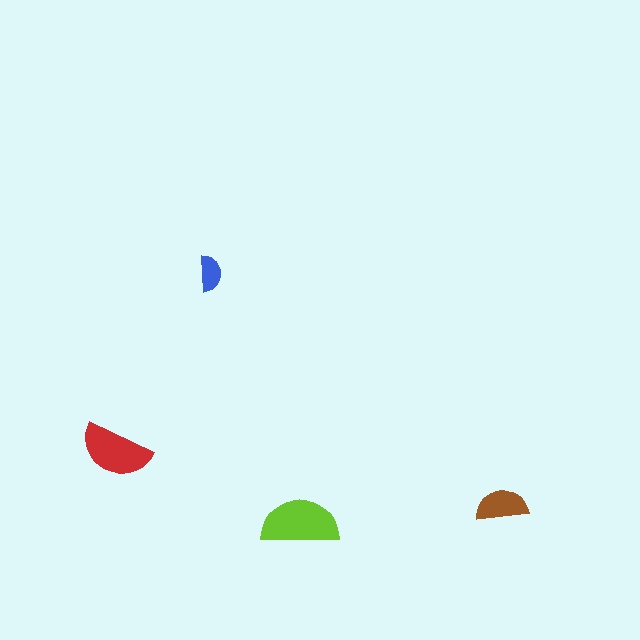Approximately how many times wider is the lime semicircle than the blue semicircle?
About 2 times wider.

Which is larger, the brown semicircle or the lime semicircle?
The lime one.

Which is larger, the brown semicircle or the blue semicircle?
The brown one.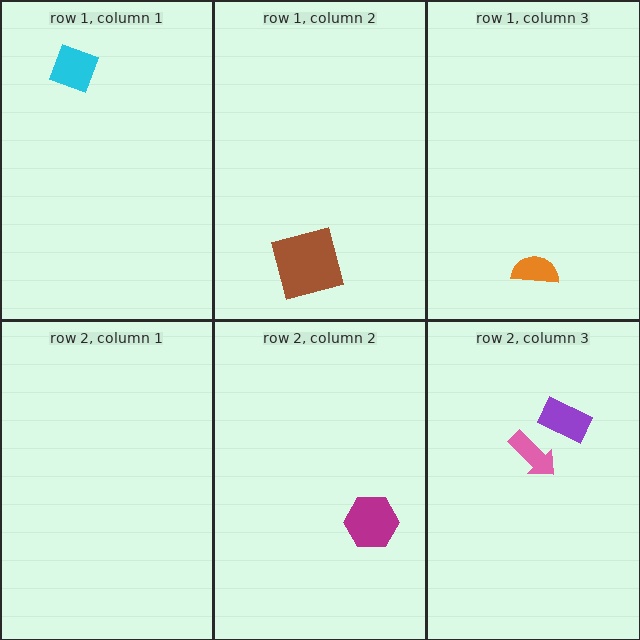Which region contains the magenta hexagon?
The row 2, column 2 region.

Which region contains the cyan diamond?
The row 1, column 1 region.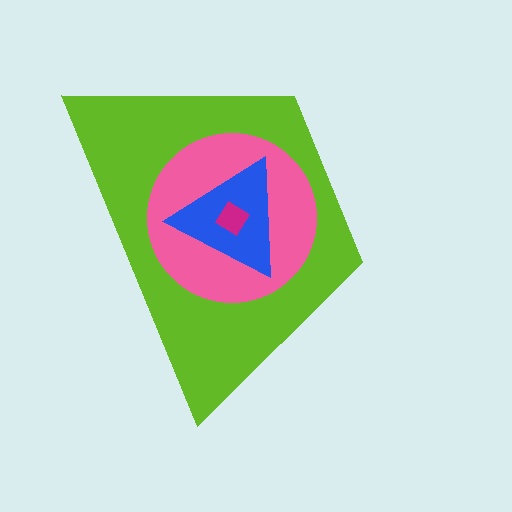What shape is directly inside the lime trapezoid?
The pink circle.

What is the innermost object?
The magenta diamond.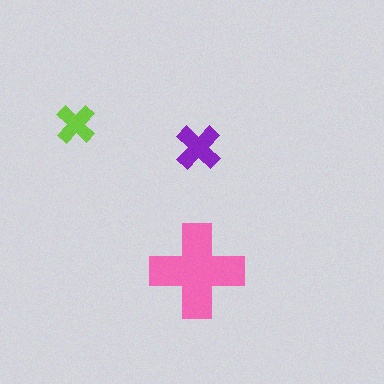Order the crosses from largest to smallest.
the pink one, the purple one, the lime one.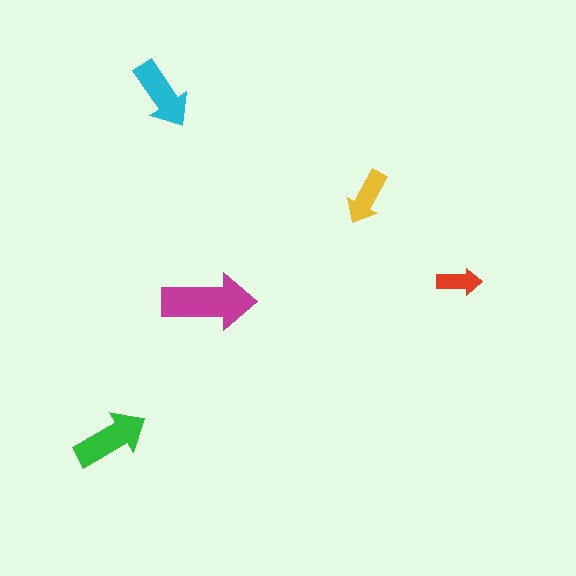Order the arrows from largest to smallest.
the magenta one, the green one, the cyan one, the yellow one, the red one.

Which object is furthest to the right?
The red arrow is rightmost.